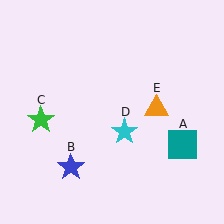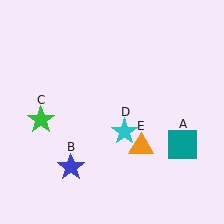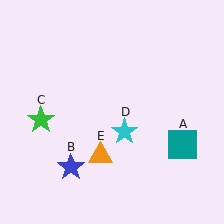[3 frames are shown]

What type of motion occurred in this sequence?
The orange triangle (object E) rotated clockwise around the center of the scene.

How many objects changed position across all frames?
1 object changed position: orange triangle (object E).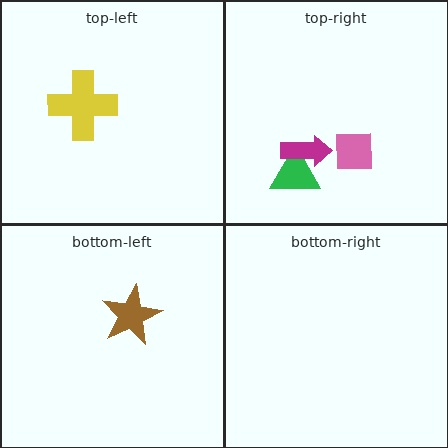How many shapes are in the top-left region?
1.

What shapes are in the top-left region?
The yellow cross.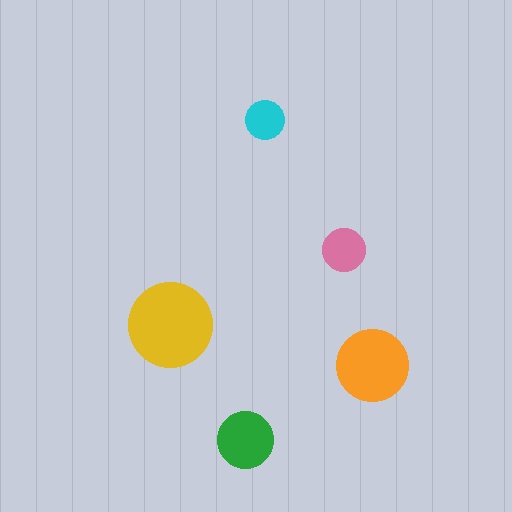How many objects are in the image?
There are 5 objects in the image.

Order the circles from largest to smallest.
the yellow one, the orange one, the green one, the pink one, the cyan one.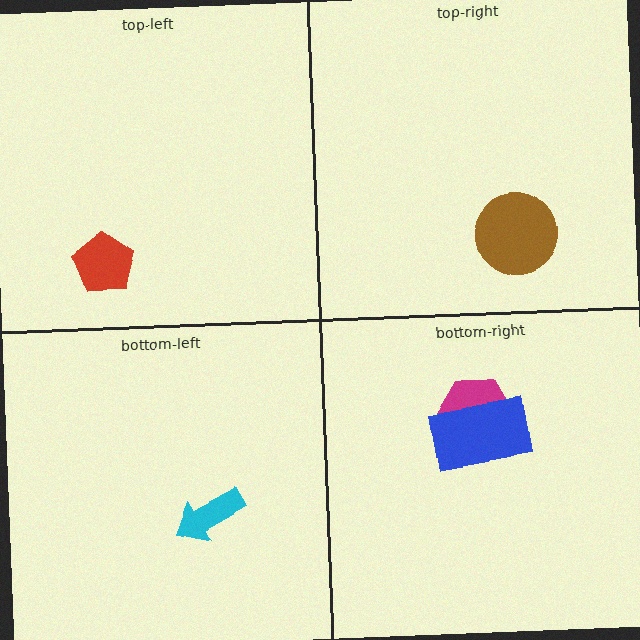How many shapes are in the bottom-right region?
2.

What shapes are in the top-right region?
The brown circle.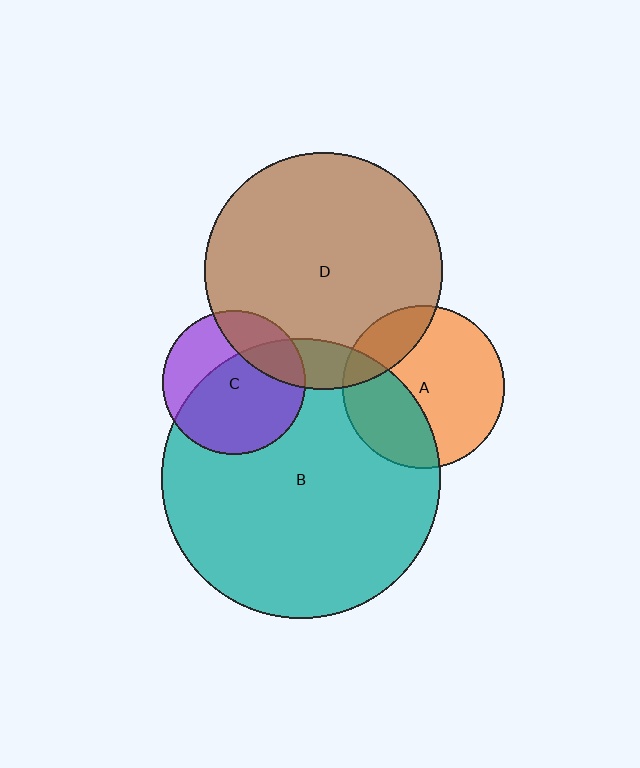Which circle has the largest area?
Circle B (teal).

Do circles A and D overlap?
Yes.